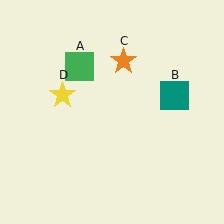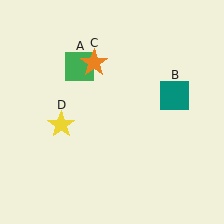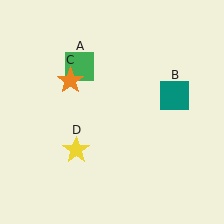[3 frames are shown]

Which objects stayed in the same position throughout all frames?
Green square (object A) and teal square (object B) remained stationary.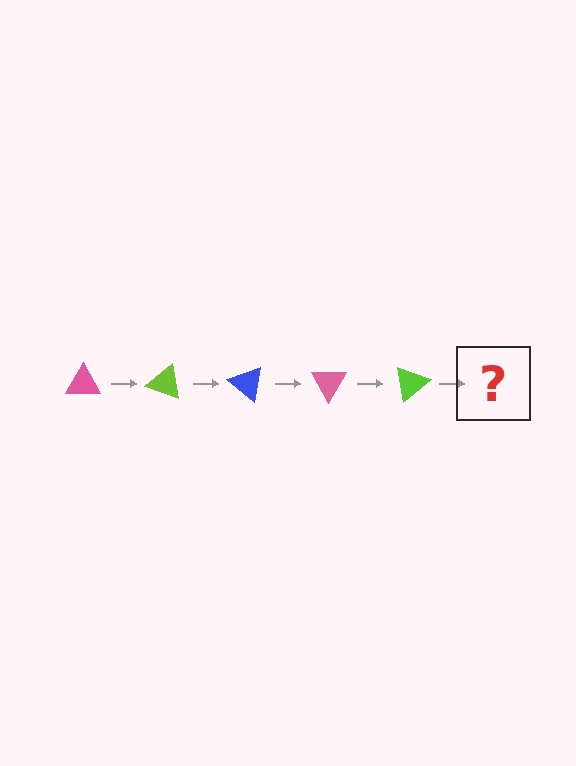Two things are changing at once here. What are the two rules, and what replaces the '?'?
The two rules are that it rotates 20 degrees each step and the color cycles through pink, lime, and blue. The '?' should be a blue triangle, rotated 100 degrees from the start.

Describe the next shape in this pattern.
It should be a blue triangle, rotated 100 degrees from the start.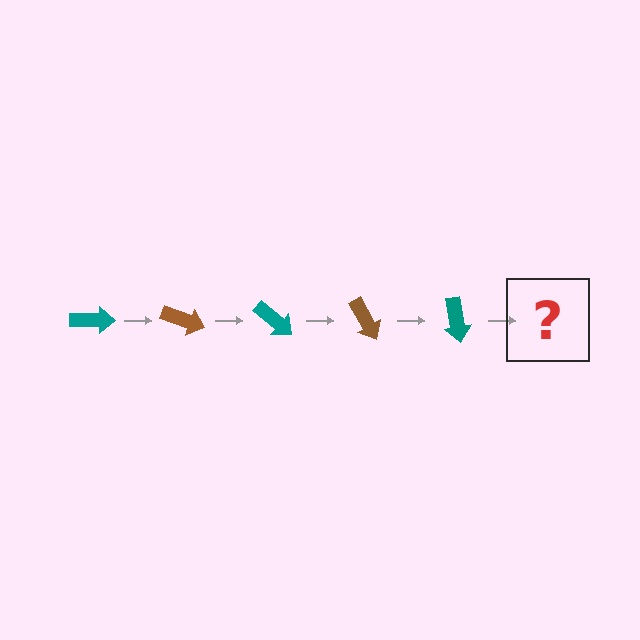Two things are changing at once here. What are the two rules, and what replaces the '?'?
The two rules are that it rotates 20 degrees each step and the color cycles through teal and brown. The '?' should be a brown arrow, rotated 100 degrees from the start.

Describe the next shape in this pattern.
It should be a brown arrow, rotated 100 degrees from the start.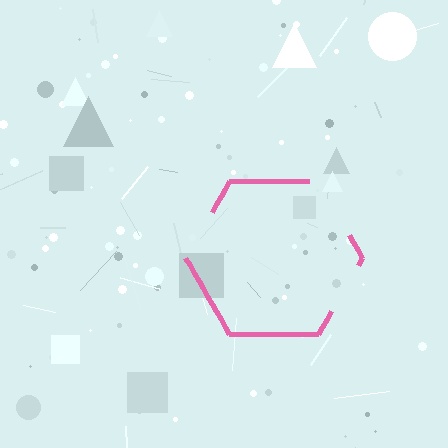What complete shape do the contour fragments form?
The contour fragments form a hexagon.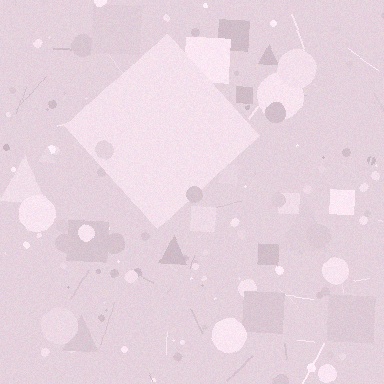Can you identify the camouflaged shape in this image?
The camouflaged shape is a diamond.